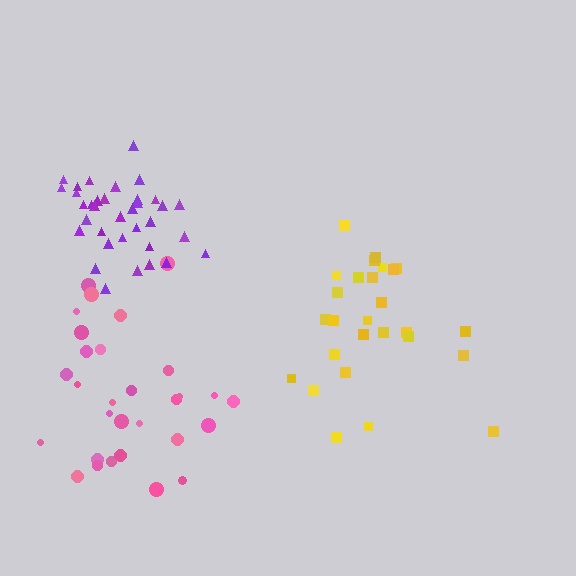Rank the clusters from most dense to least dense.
purple, pink, yellow.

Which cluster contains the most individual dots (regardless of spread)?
Purple (35).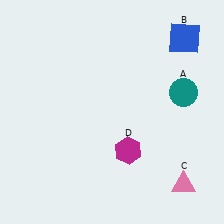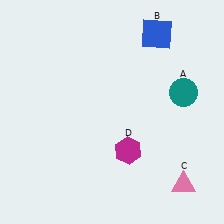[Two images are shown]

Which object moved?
The blue square (B) moved left.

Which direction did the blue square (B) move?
The blue square (B) moved left.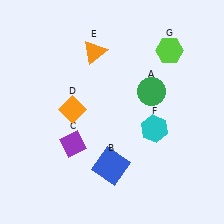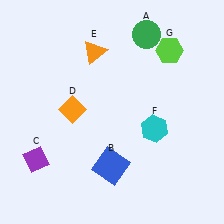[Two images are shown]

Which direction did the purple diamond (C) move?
The purple diamond (C) moved left.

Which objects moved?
The objects that moved are: the green circle (A), the purple diamond (C).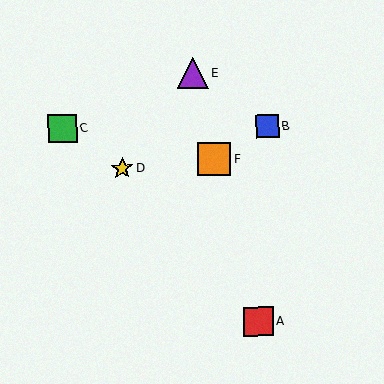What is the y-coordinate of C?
Object C is at y≈128.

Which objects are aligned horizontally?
Objects B, C are aligned horizontally.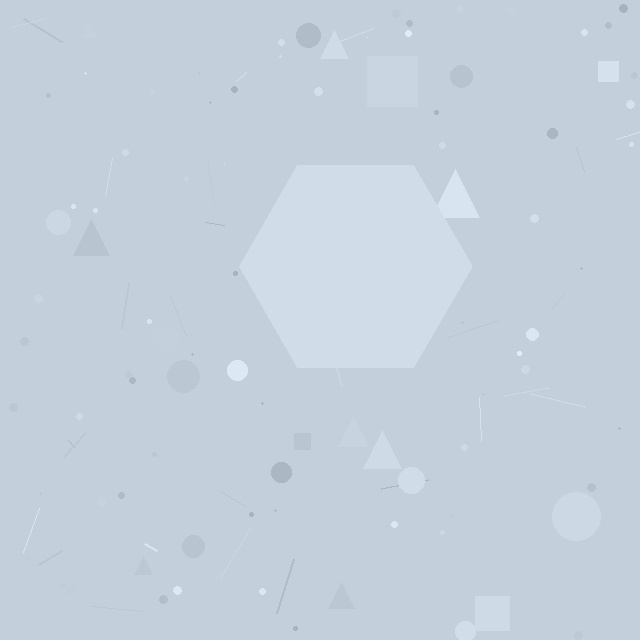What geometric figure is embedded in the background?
A hexagon is embedded in the background.